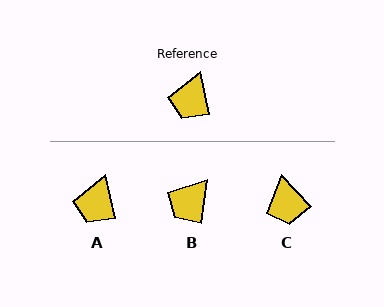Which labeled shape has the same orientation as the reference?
A.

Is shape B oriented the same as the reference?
No, it is off by about 20 degrees.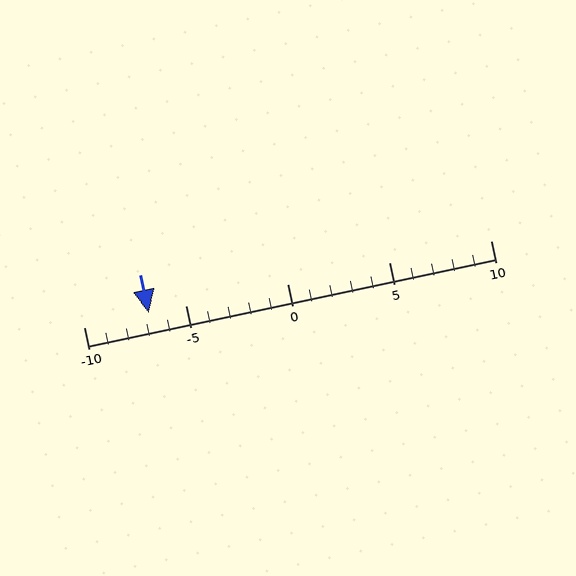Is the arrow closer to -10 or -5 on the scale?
The arrow is closer to -5.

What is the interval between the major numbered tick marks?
The major tick marks are spaced 5 units apart.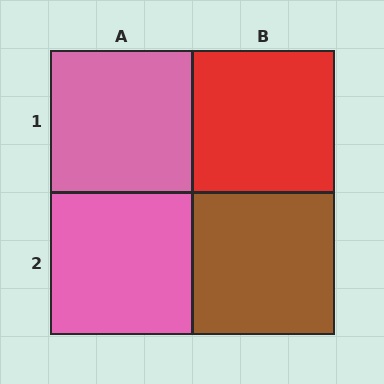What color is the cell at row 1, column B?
Red.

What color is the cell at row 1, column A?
Pink.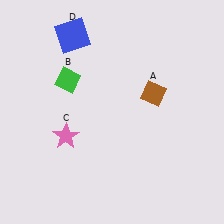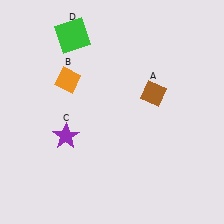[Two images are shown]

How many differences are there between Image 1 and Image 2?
There are 3 differences between the two images.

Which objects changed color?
B changed from green to orange. C changed from pink to purple. D changed from blue to green.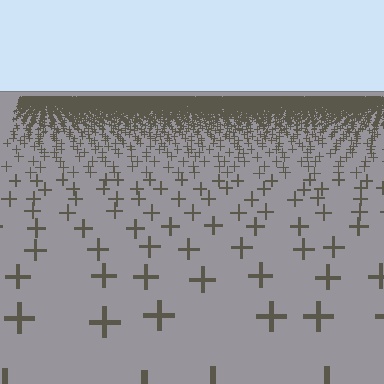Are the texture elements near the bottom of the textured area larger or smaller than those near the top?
Larger. Near the bottom, elements are closer to the viewer and appear at a bigger on-screen size.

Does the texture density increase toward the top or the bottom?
Density increases toward the top.